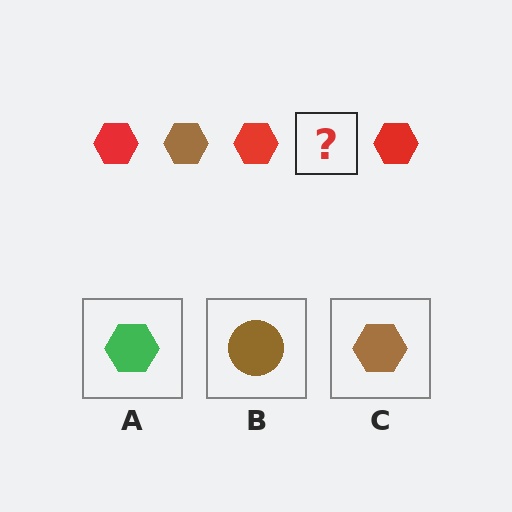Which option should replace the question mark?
Option C.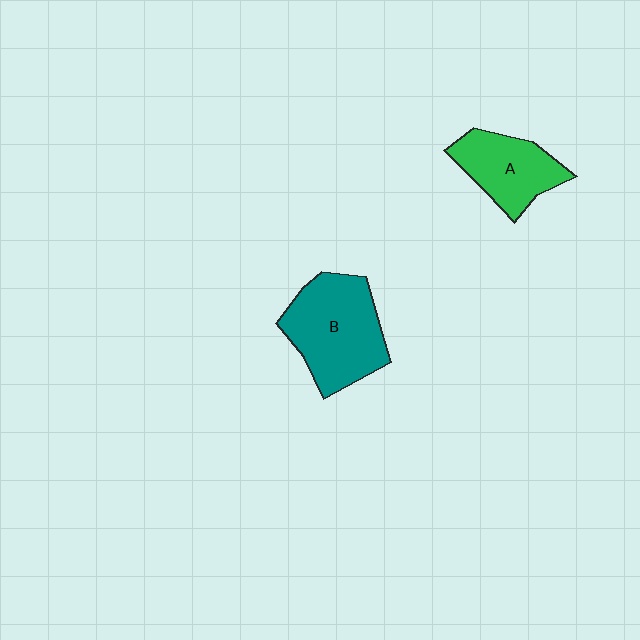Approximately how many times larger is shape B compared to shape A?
Approximately 1.5 times.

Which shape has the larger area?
Shape B (teal).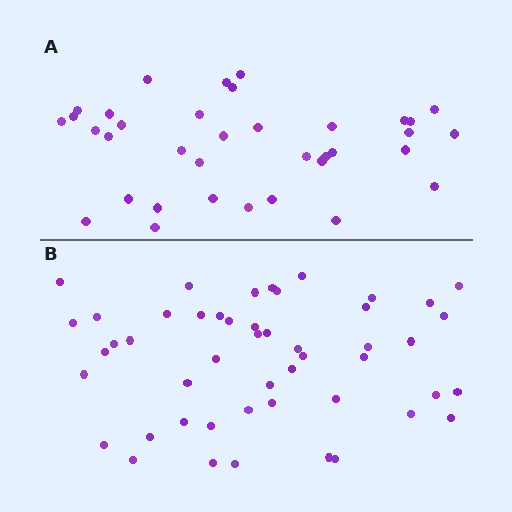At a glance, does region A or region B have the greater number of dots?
Region B (the bottom region) has more dots.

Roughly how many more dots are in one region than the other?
Region B has approximately 15 more dots than region A.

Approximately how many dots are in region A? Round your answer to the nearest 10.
About 40 dots. (The exact count is 36, which rounds to 40.)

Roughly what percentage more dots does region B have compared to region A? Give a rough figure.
About 35% more.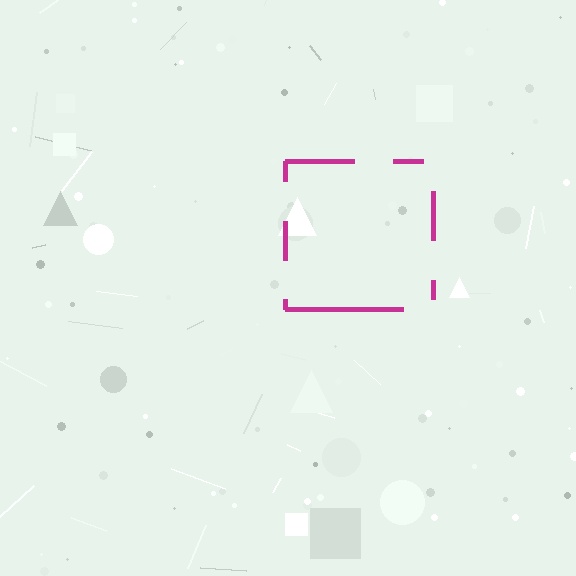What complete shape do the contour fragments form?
The contour fragments form a square.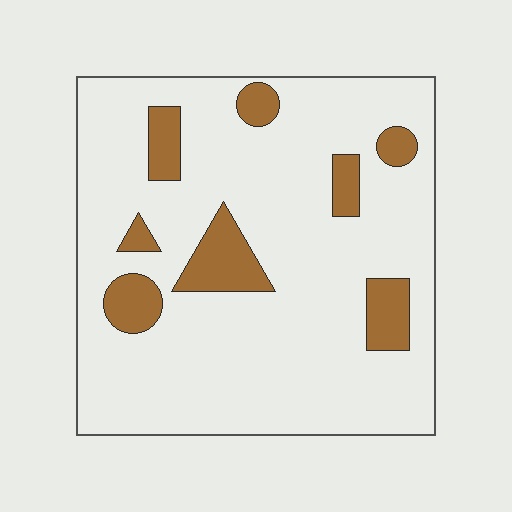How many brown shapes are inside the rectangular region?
8.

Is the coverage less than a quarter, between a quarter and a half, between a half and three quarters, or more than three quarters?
Less than a quarter.